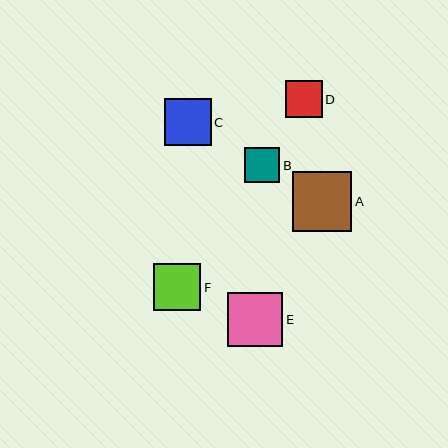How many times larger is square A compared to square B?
Square A is approximately 1.7 times the size of square B.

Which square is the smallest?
Square B is the smallest with a size of approximately 36 pixels.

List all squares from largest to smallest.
From largest to smallest: A, E, F, C, D, B.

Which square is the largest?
Square A is the largest with a size of approximately 60 pixels.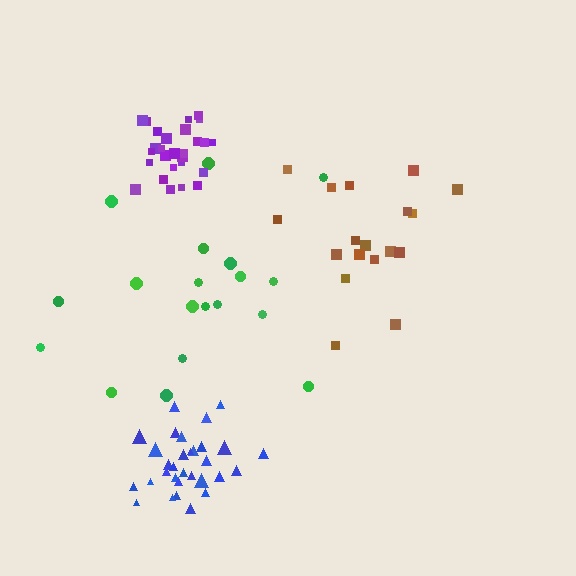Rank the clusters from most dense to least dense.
purple, blue, brown, green.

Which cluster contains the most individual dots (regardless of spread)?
Blue (31).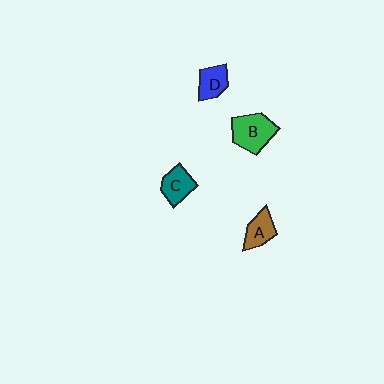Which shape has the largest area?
Shape B (green).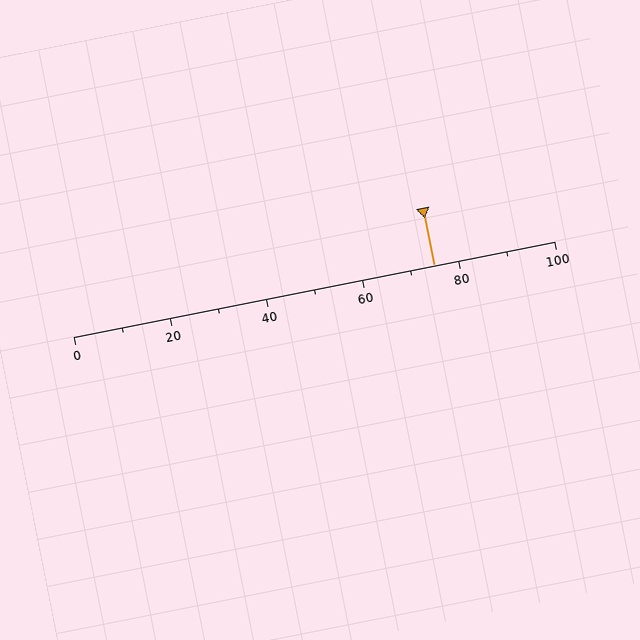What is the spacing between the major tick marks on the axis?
The major ticks are spaced 20 apart.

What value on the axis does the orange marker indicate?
The marker indicates approximately 75.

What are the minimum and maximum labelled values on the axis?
The axis runs from 0 to 100.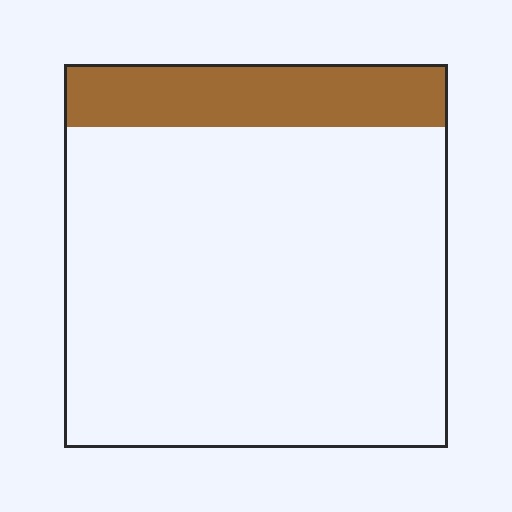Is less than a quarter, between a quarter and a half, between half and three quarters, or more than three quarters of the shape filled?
Less than a quarter.